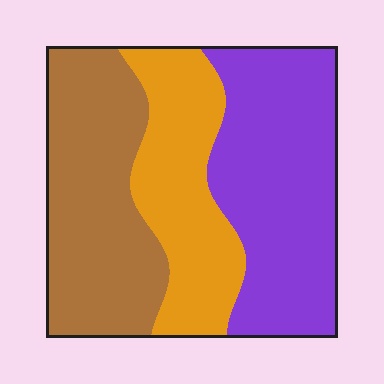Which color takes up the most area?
Purple, at roughly 40%.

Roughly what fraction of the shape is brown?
Brown covers roughly 35% of the shape.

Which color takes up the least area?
Orange, at roughly 25%.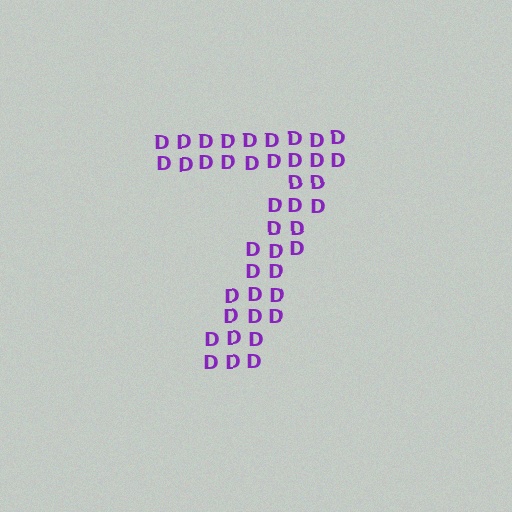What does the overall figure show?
The overall figure shows the digit 7.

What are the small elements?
The small elements are letter D's.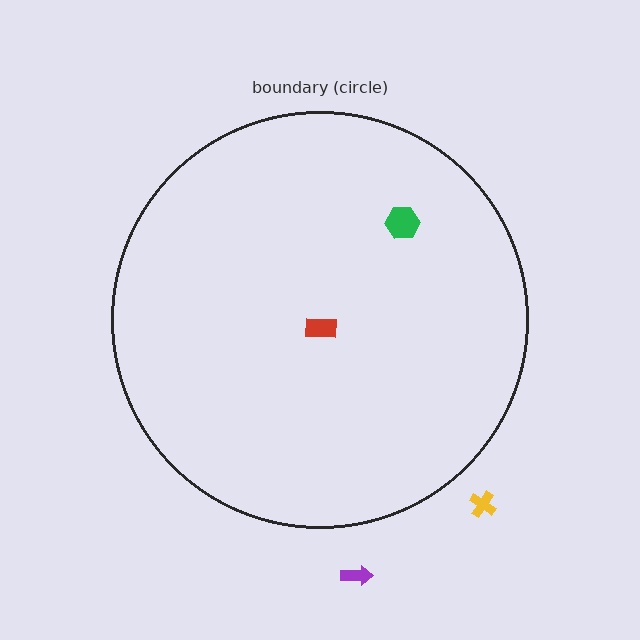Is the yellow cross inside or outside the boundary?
Outside.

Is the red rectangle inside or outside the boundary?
Inside.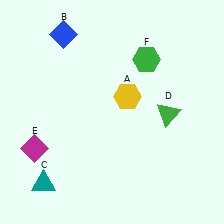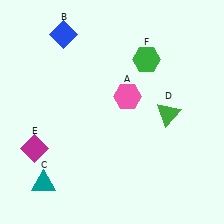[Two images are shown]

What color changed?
The hexagon (A) changed from yellow in Image 1 to pink in Image 2.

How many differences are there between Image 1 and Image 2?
There is 1 difference between the two images.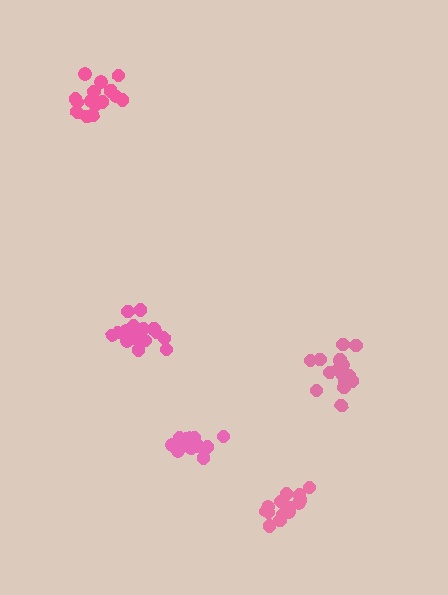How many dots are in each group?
Group 1: 16 dots, Group 2: 20 dots, Group 3: 18 dots, Group 4: 14 dots, Group 5: 14 dots (82 total).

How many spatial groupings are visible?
There are 5 spatial groupings.